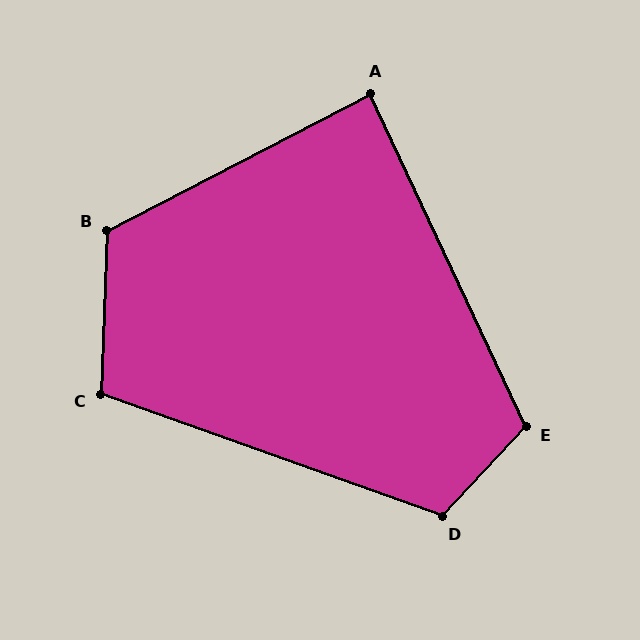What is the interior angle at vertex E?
Approximately 112 degrees (obtuse).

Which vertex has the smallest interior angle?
A, at approximately 88 degrees.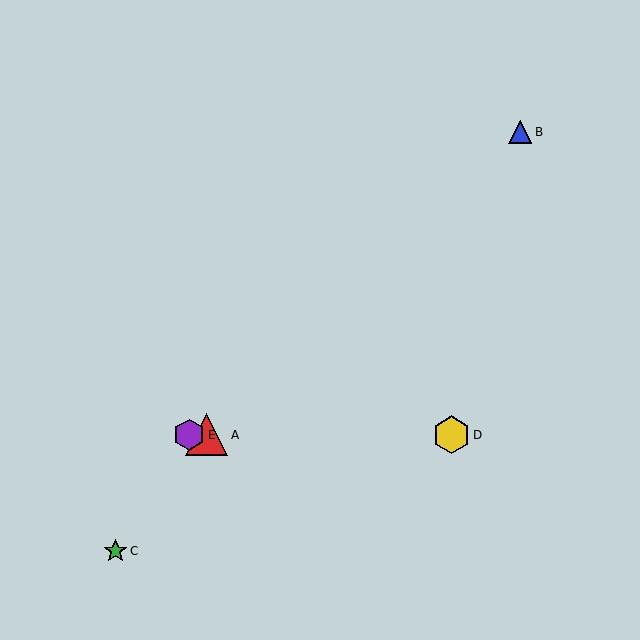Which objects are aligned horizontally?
Objects A, D, E are aligned horizontally.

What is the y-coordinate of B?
Object B is at y≈132.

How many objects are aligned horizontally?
3 objects (A, D, E) are aligned horizontally.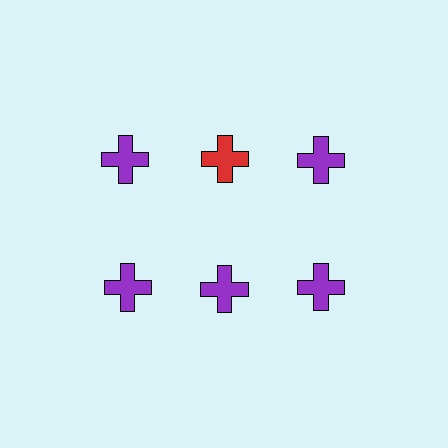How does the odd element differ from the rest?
It has a different color: red instead of purple.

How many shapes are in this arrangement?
There are 6 shapes arranged in a grid pattern.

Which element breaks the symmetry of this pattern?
The red cross in the top row, second from left column breaks the symmetry. All other shapes are purple crosses.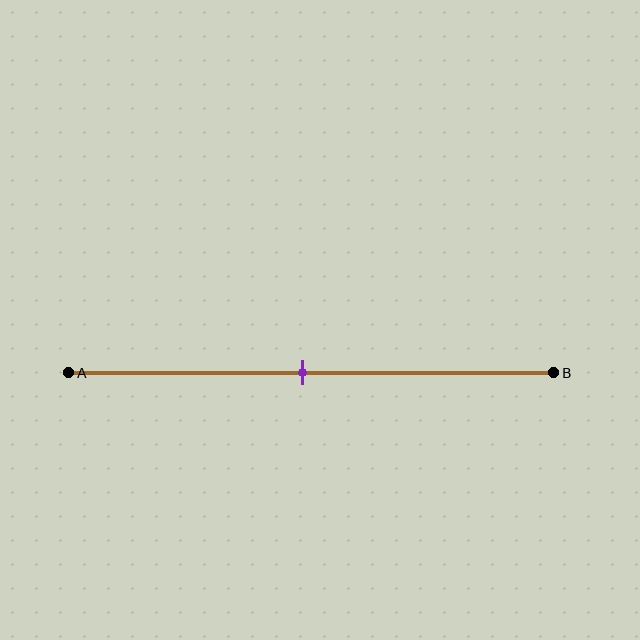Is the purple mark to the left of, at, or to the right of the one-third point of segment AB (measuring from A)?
The purple mark is to the right of the one-third point of segment AB.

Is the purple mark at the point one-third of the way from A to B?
No, the mark is at about 50% from A, not at the 33% one-third point.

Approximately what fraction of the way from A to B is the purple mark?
The purple mark is approximately 50% of the way from A to B.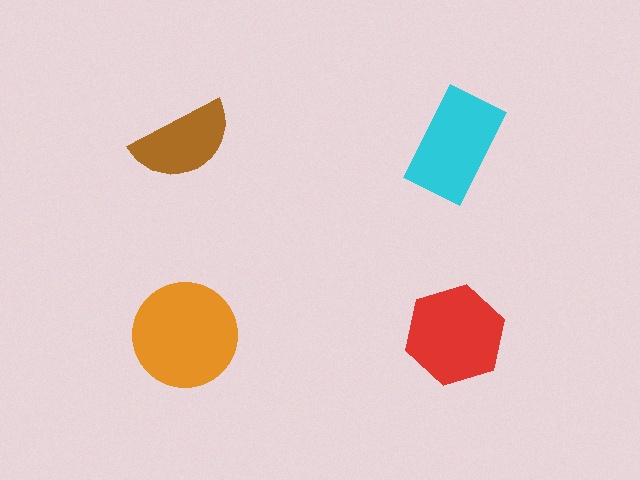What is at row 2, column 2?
A red hexagon.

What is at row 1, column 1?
A brown semicircle.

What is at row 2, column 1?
An orange circle.